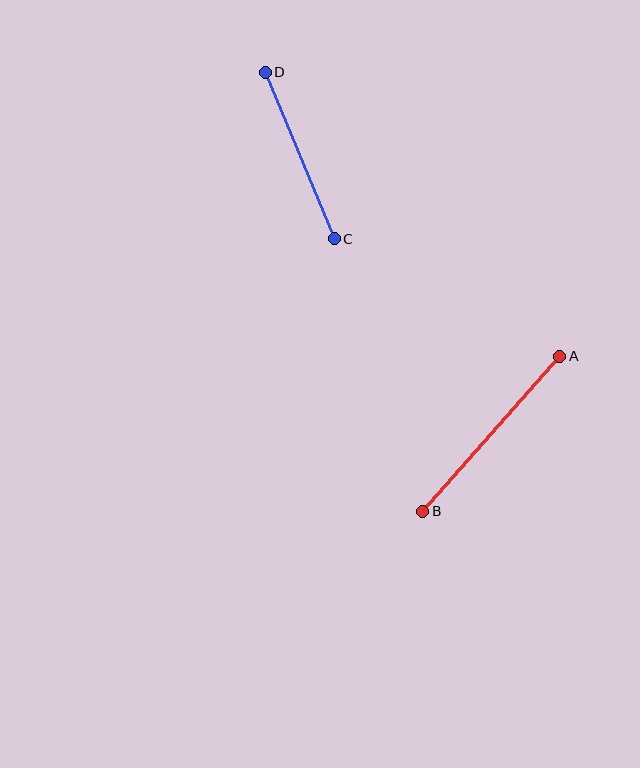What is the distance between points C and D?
The distance is approximately 180 pixels.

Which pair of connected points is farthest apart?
Points A and B are farthest apart.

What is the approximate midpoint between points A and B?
The midpoint is at approximately (491, 434) pixels.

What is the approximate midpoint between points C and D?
The midpoint is at approximately (300, 155) pixels.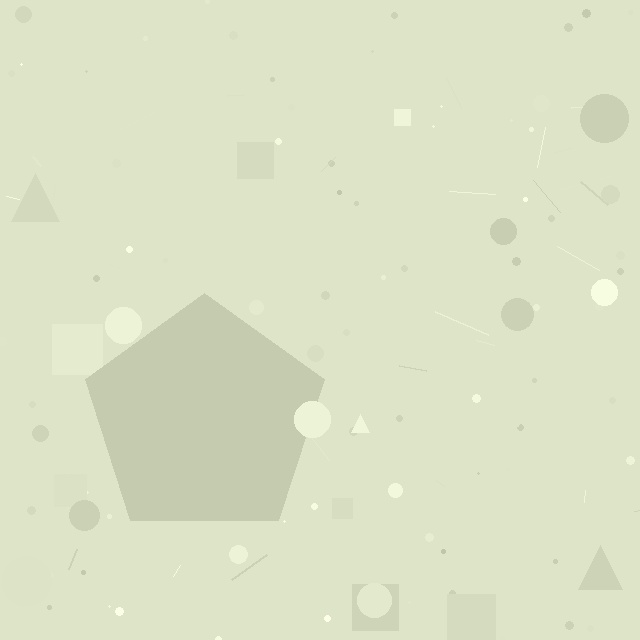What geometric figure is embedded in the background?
A pentagon is embedded in the background.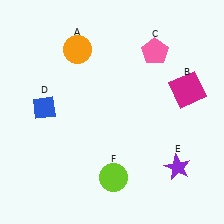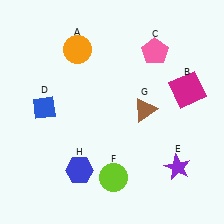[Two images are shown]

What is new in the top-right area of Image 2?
A brown triangle (G) was added in the top-right area of Image 2.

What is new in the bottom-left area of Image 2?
A blue hexagon (H) was added in the bottom-left area of Image 2.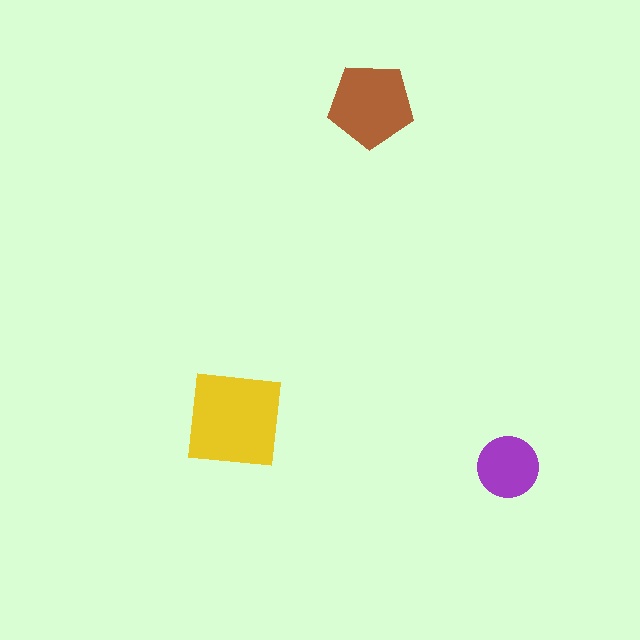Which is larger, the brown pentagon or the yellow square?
The yellow square.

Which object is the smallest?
The purple circle.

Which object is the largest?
The yellow square.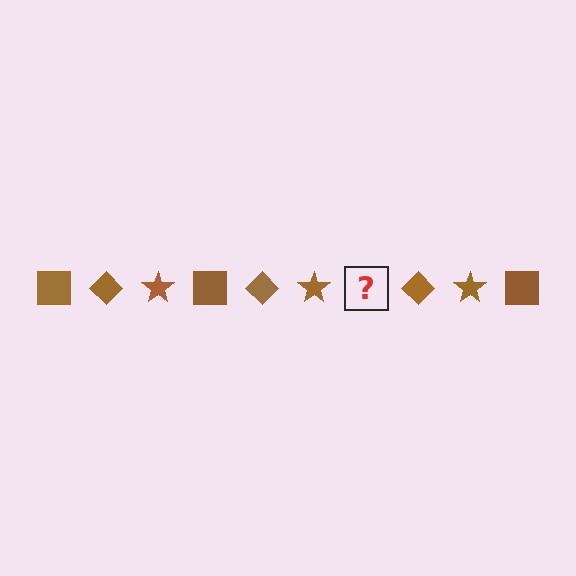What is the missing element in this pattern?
The missing element is a brown square.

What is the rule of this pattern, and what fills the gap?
The rule is that the pattern cycles through square, diamond, star shapes in brown. The gap should be filled with a brown square.